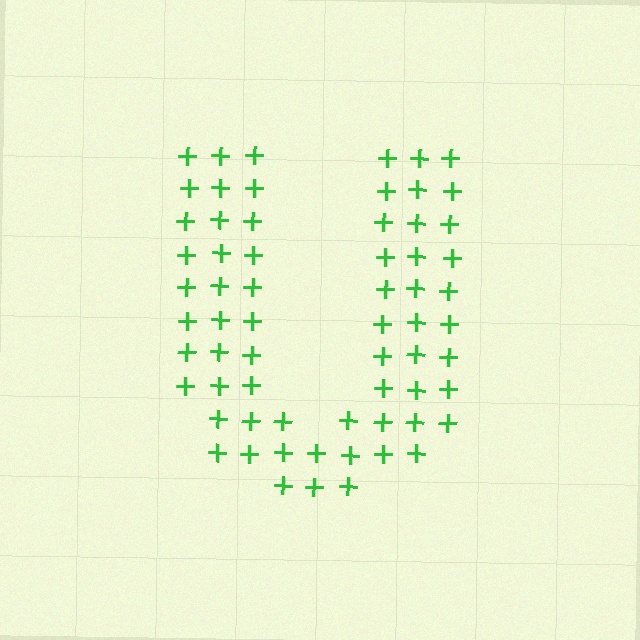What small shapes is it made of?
It is made of small plus signs.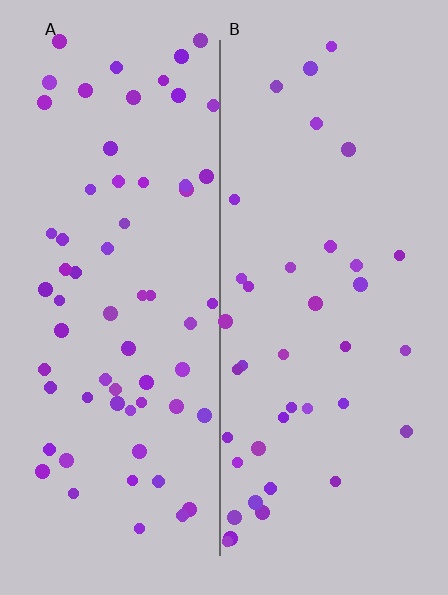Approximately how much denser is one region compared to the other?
Approximately 1.7× — region A over region B.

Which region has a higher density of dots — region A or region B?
A (the left).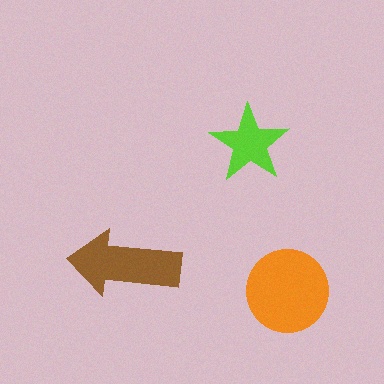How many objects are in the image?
There are 3 objects in the image.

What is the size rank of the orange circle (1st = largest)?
1st.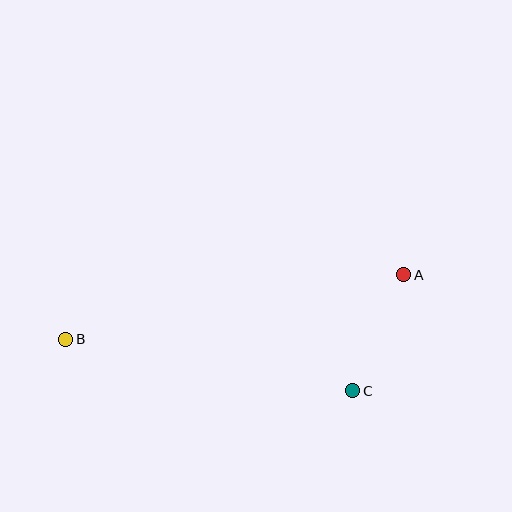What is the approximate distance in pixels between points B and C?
The distance between B and C is approximately 292 pixels.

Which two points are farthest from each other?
Points A and B are farthest from each other.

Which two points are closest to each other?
Points A and C are closest to each other.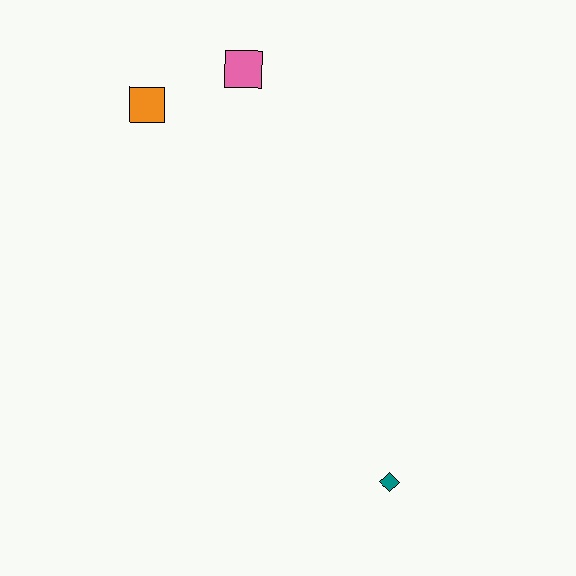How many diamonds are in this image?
There is 1 diamond.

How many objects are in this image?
There are 3 objects.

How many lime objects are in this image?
There are no lime objects.